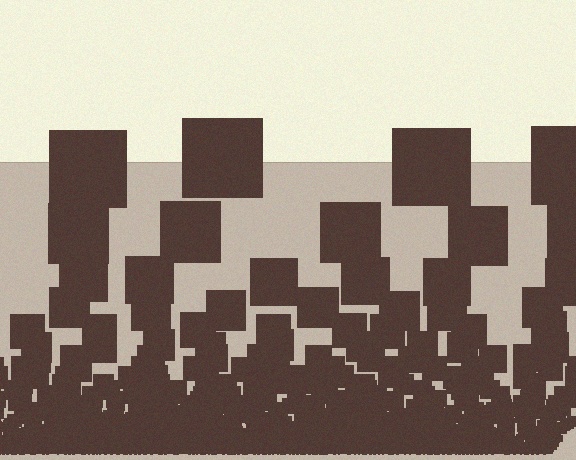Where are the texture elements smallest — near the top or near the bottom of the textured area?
Near the bottom.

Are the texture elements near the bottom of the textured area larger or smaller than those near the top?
Smaller. The gradient is inverted — elements near the bottom are smaller and denser.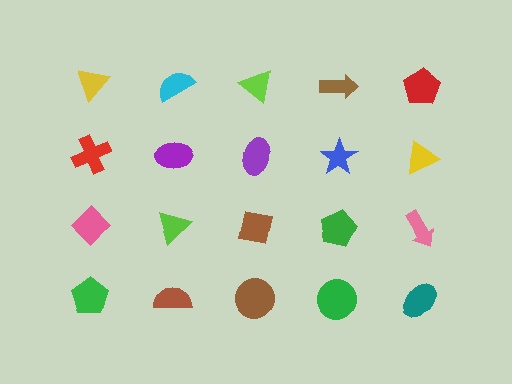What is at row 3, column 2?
A lime triangle.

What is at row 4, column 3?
A brown circle.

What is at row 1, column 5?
A red pentagon.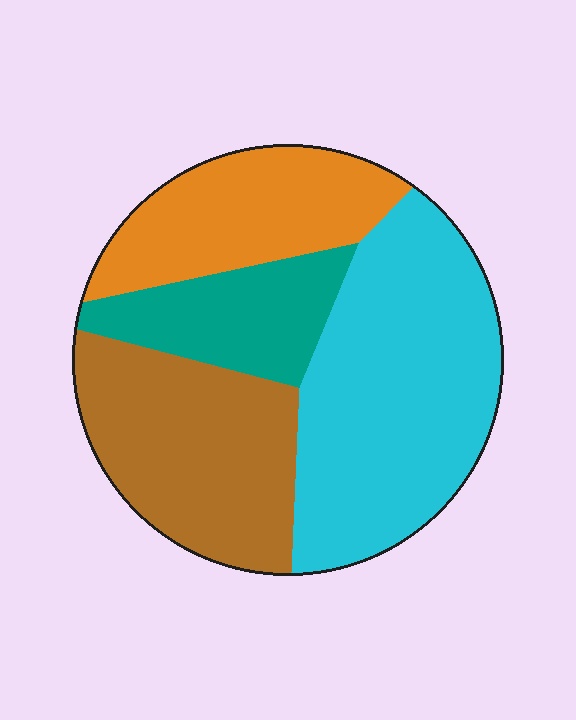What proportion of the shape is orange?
Orange covers 20% of the shape.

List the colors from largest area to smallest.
From largest to smallest: cyan, brown, orange, teal.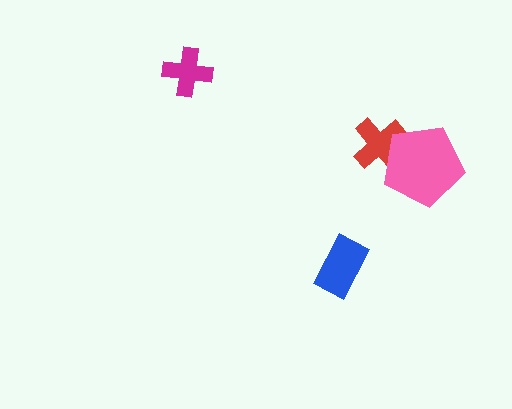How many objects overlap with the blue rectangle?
0 objects overlap with the blue rectangle.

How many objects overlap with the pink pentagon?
1 object overlaps with the pink pentagon.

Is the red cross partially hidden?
Yes, it is partially covered by another shape.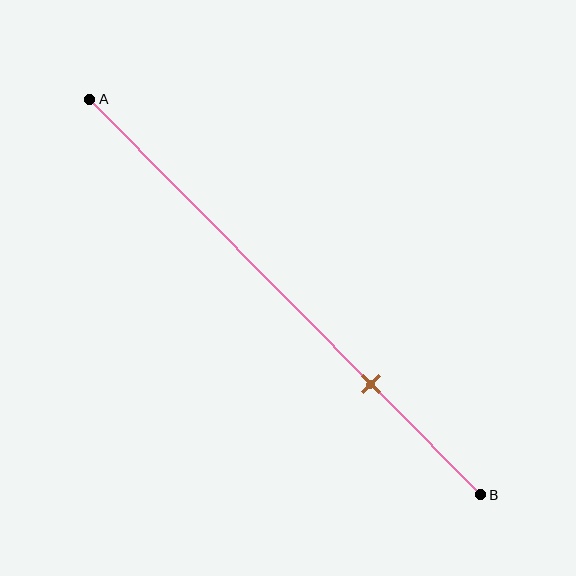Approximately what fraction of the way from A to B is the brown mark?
The brown mark is approximately 70% of the way from A to B.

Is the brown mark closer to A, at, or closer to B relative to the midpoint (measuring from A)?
The brown mark is closer to point B than the midpoint of segment AB.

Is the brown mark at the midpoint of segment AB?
No, the mark is at about 70% from A, not at the 50% midpoint.